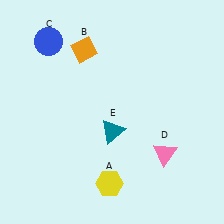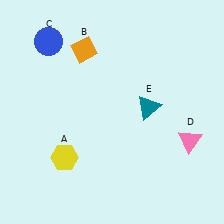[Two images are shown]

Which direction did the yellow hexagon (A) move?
The yellow hexagon (A) moved left.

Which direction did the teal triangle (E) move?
The teal triangle (E) moved right.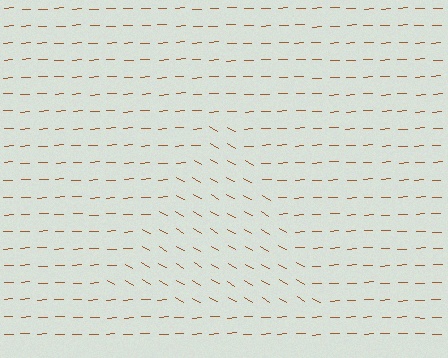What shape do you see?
I see a triangle.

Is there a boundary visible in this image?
Yes, there is a texture boundary formed by a change in line orientation.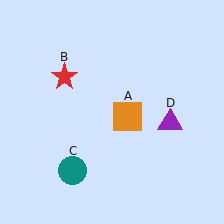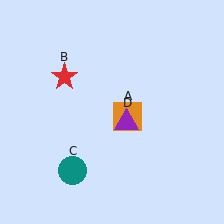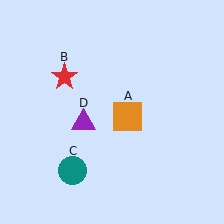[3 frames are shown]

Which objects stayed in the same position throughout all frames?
Orange square (object A) and red star (object B) and teal circle (object C) remained stationary.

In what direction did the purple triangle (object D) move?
The purple triangle (object D) moved left.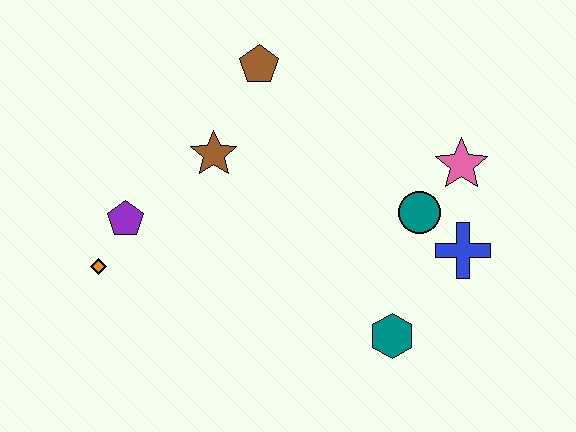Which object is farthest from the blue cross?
The orange diamond is farthest from the blue cross.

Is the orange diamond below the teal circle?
Yes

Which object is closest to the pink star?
The teal circle is closest to the pink star.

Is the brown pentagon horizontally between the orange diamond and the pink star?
Yes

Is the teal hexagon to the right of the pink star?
No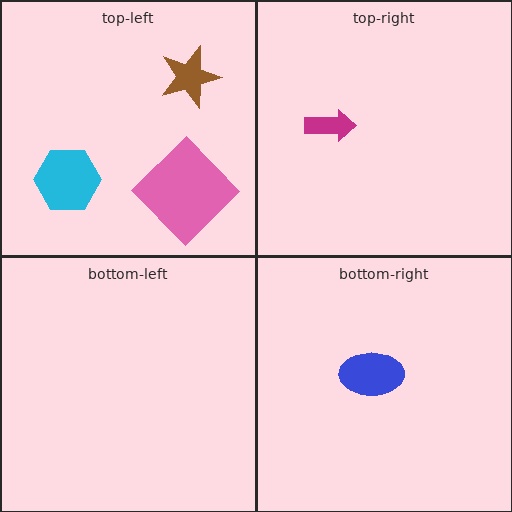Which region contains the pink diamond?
The top-left region.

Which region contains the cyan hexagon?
The top-left region.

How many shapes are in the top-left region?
3.